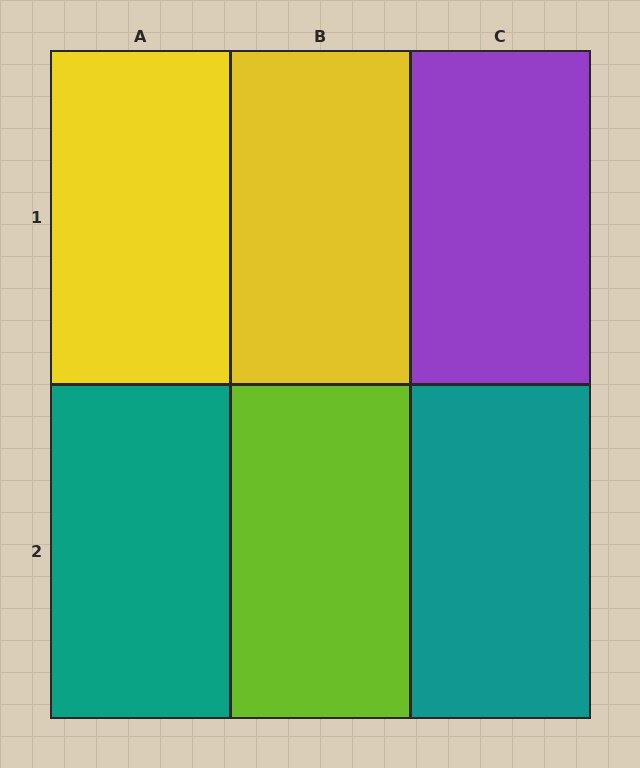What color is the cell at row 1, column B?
Yellow.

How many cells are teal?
2 cells are teal.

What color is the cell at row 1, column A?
Yellow.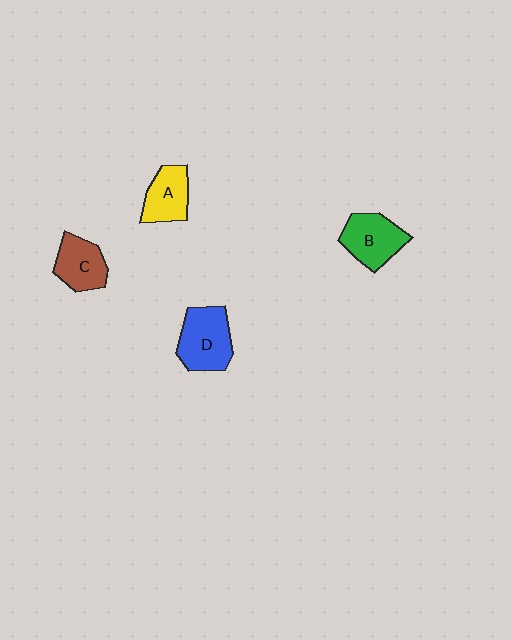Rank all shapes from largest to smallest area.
From largest to smallest: D (blue), B (green), C (brown), A (yellow).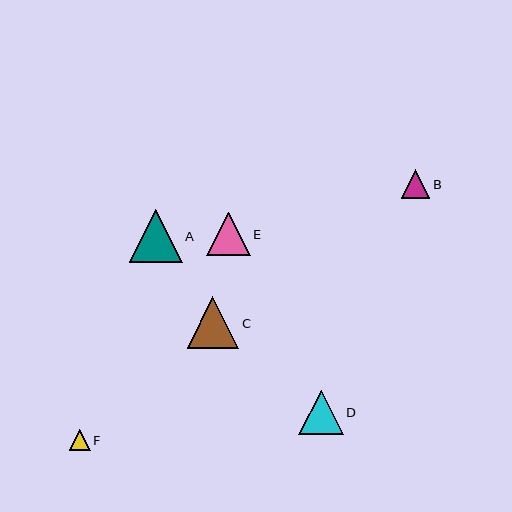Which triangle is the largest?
Triangle A is the largest with a size of approximately 53 pixels.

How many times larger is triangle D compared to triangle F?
Triangle D is approximately 2.1 times the size of triangle F.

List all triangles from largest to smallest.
From largest to smallest: A, C, D, E, B, F.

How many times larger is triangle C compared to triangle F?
Triangle C is approximately 2.5 times the size of triangle F.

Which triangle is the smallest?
Triangle F is the smallest with a size of approximately 21 pixels.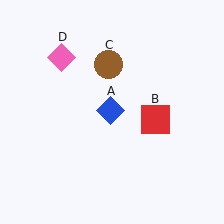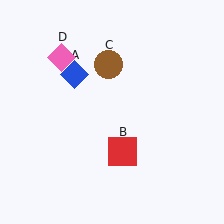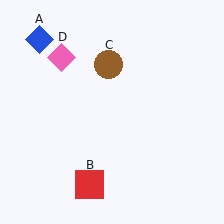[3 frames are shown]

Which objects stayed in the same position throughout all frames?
Brown circle (object C) and pink diamond (object D) remained stationary.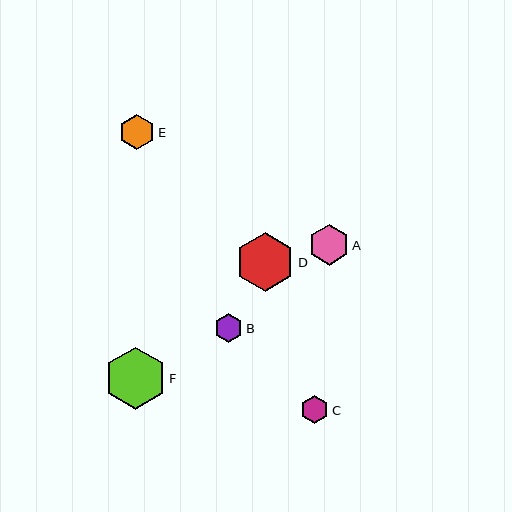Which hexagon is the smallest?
Hexagon C is the smallest with a size of approximately 28 pixels.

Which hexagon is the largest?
Hexagon F is the largest with a size of approximately 62 pixels.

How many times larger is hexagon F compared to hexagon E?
Hexagon F is approximately 1.7 times the size of hexagon E.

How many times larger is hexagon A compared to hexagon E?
Hexagon A is approximately 1.1 times the size of hexagon E.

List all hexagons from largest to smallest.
From largest to smallest: F, D, A, E, B, C.